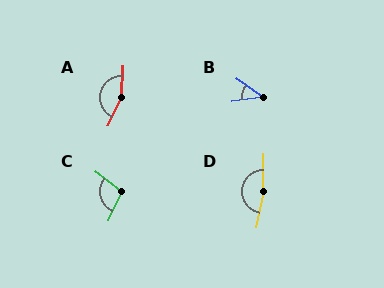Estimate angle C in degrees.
Approximately 103 degrees.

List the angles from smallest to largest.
B (42°), C (103°), A (158°), D (170°).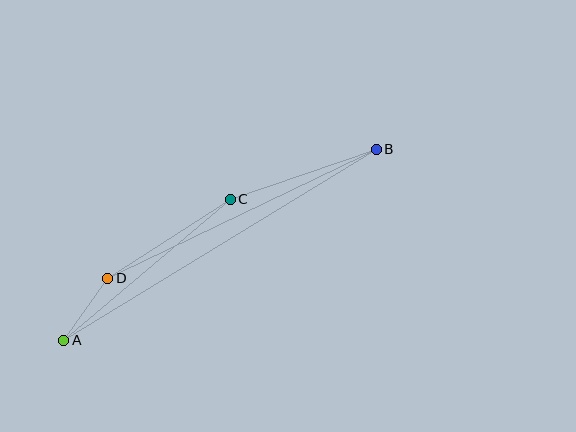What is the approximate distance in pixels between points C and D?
The distance between C and D is approximately 146 pixels.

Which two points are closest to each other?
Points A and D are closest to each other.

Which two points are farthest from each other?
Points A and B are farthest from each other.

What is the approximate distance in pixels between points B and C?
The distance between B and C is approximately 154 pixels.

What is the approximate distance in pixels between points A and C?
The distance between A and C is approximately 218 pixels.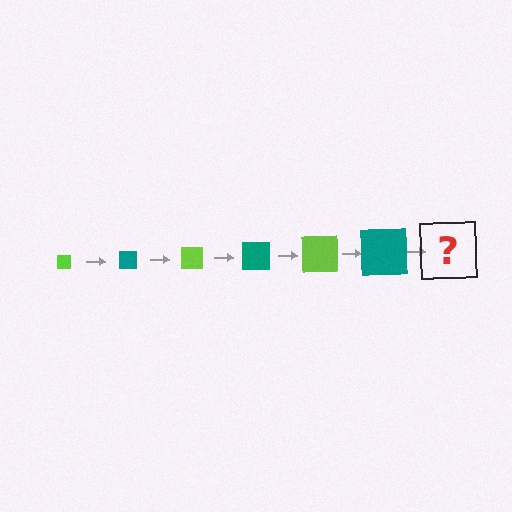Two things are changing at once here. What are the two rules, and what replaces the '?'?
The two rules are that the square grows larger each step and the color cycles through lime and teal. The '?' should be a lime square, larger than the previous one.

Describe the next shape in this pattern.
It should be a lime square, larger than the previous one.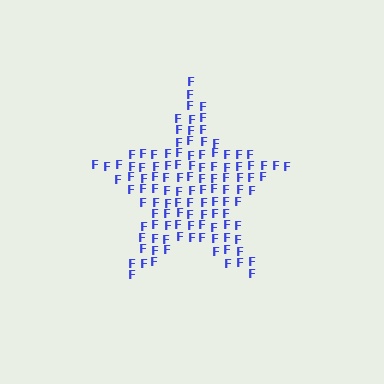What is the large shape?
The large shape is a star.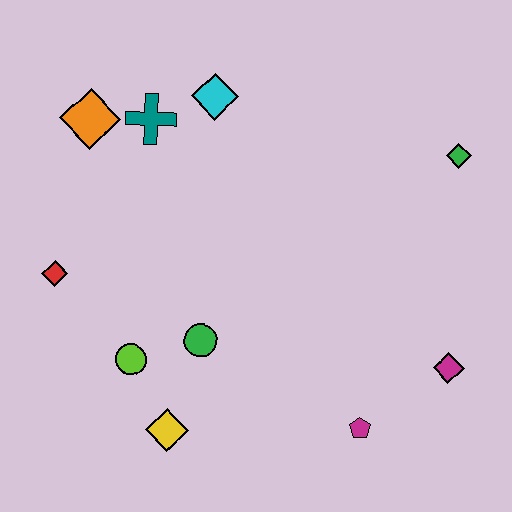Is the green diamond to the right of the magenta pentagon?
Yes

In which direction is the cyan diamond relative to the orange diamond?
The cyan diamond is to the right of the orange diamond.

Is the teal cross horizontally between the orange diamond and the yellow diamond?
Yes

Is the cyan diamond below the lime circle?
No